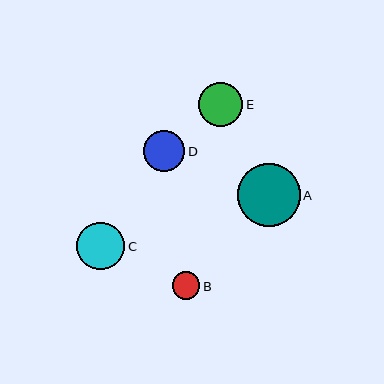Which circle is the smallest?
Circle B is the smallest with a size of approximately 28 pixels.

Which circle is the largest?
Circle A is the largest with a size of approximately 63 pixels.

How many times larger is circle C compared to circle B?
Circle C is approximately 1.7 times the size of circle B.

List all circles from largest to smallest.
From largest to smallest: A, C, E, D, B.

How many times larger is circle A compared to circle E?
Circle A is approximately 1.4 times the size of circle E.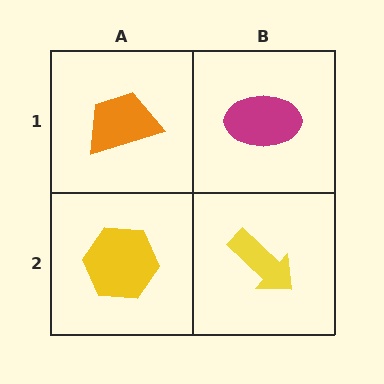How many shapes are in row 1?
2 shapes.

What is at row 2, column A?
A yellow hexagon.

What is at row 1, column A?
An orange trapezoid.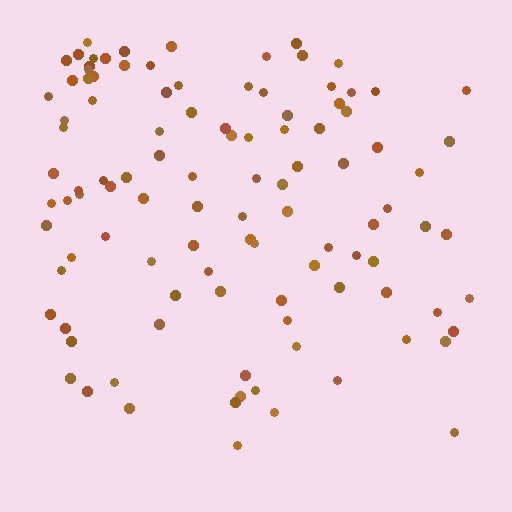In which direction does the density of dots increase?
From bottom to top, with the top side densest.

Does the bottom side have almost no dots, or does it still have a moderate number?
Still a moderate number, just noticeably fewer than the top.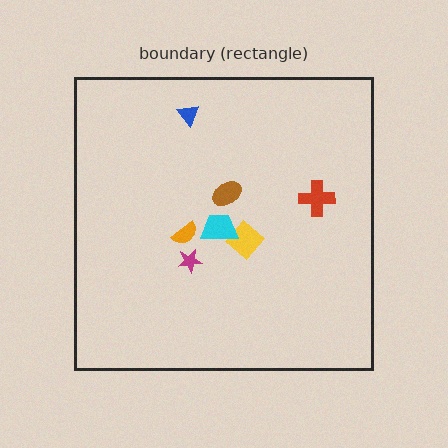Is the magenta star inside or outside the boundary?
Inside.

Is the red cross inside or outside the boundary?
Inside.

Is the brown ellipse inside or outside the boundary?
Inside.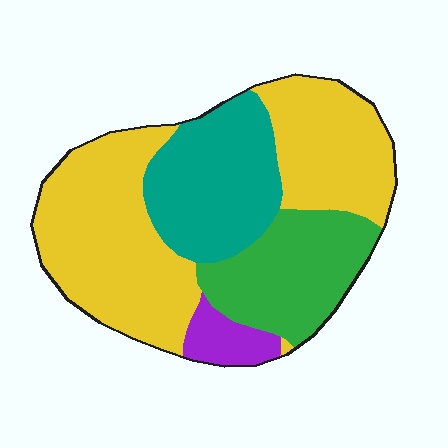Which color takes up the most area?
Yellow, at roughly 50%.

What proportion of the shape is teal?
Teal covers about 25% of the shape.